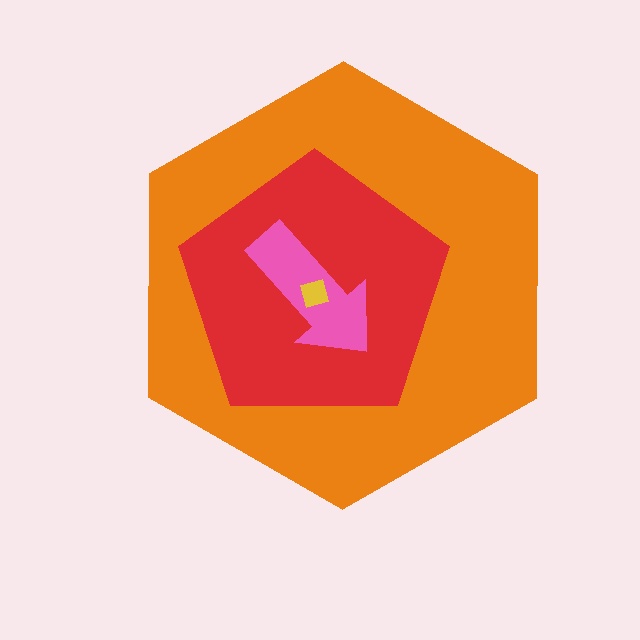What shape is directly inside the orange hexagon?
The red pentagon.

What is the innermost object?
The yellow diamond.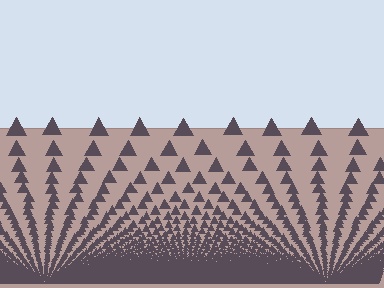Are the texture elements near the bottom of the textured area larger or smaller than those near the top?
Smaller. The gradient is inverted — elements near the bottom are smaller and denser.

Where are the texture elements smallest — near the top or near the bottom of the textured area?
Near the bottom.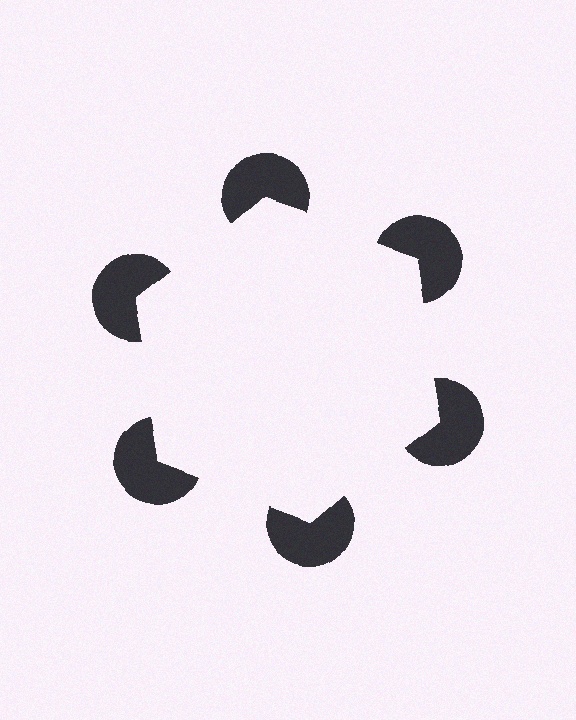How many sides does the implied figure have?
6 sides.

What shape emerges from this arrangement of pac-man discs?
An illusory hexagon — its edges are inferred from the aligned wedge cuts in the pac-man discs, not physically drawn.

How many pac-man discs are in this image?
There are 6 — one at each vertex of the illusory hexagon.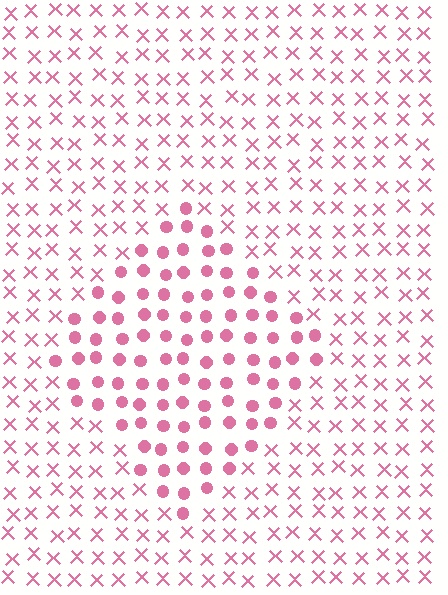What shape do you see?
I see a diamond.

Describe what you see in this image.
The image is filled with small pink elements arranged in a uniform grid. A diamond-shaped region contains circles, while the surrounding area contains X marks. The boundary is defined purely by the change in element shape.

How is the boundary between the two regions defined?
The boundary is defined by a change in element shape: circles inside vs. X marks outside. All elements share the same color and spacing.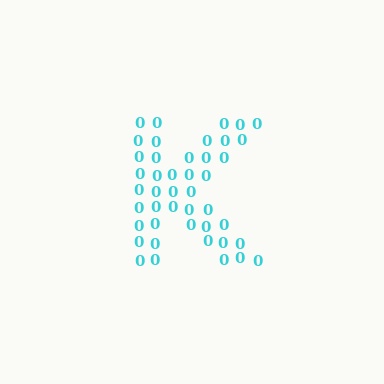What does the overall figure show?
The overall figure shows the letter K.